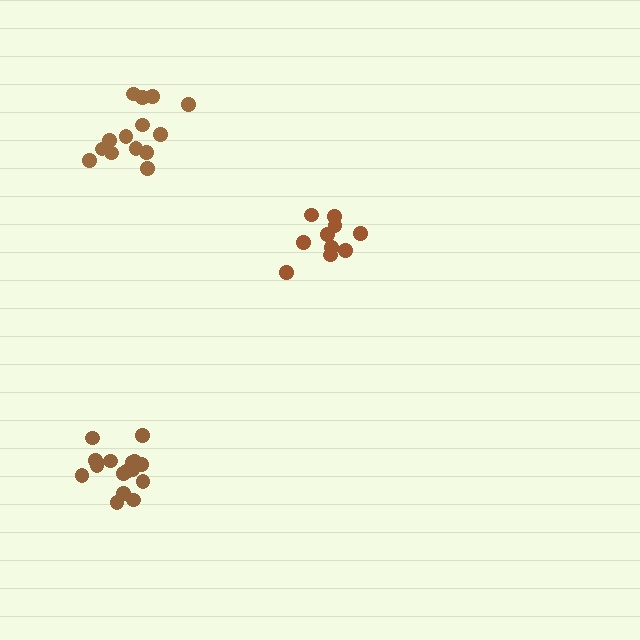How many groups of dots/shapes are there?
There are 3 groups.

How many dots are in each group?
Group 1: 14 dots, Group 2: 16 dots, Group 3: 10 dots (40 total).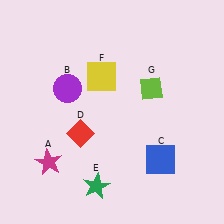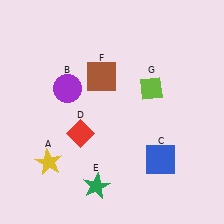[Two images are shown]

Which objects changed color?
A changed from magenta to yellow. F changed from yellow to brown.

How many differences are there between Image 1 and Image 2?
There are 2 differences between the two images.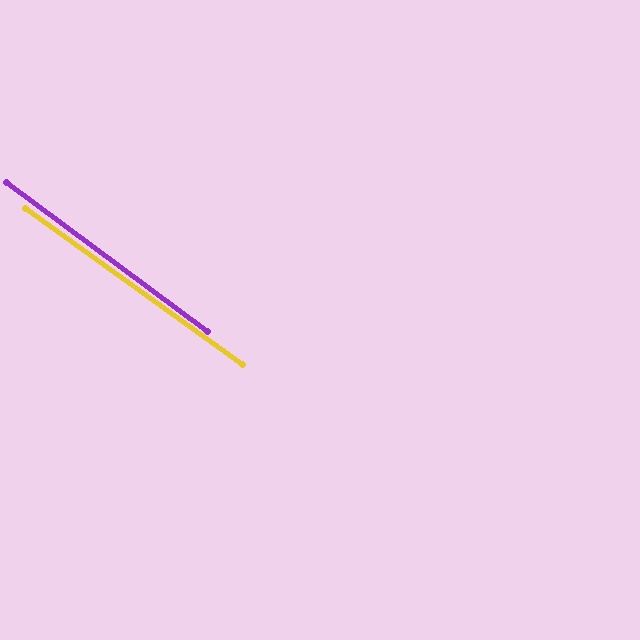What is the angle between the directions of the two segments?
Approximately 1 degree.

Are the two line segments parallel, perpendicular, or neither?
Parallel — their directions differ by only 0.6°.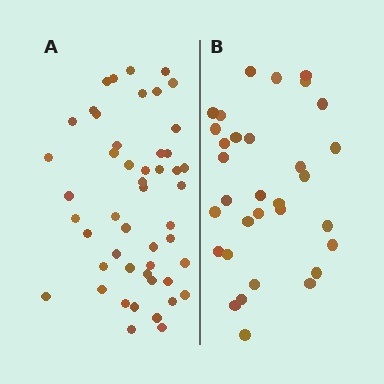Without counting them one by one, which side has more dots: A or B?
Region A (the left region) has more dots.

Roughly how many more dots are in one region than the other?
Region A has approximately 15 more dots than region B.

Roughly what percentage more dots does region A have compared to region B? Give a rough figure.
About 55% more.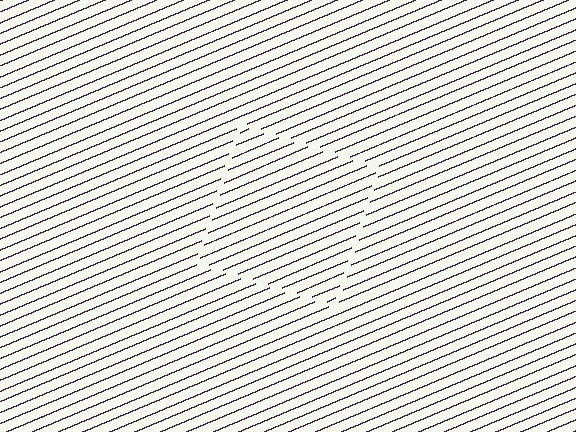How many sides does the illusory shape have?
4 sides — the line-ends trace a square.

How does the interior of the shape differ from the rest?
The interior of the shape contains the same grating, shifted by half a period — the contour is defined by the phase discontinuity where line-ends from the inner and outer gratings abut.